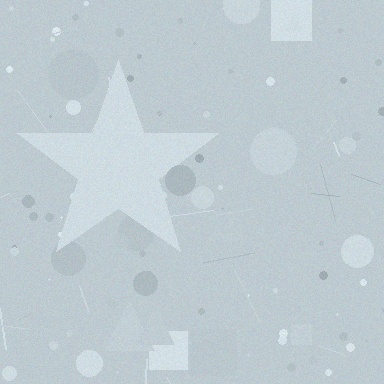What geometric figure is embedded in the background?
A star is embedded in the background.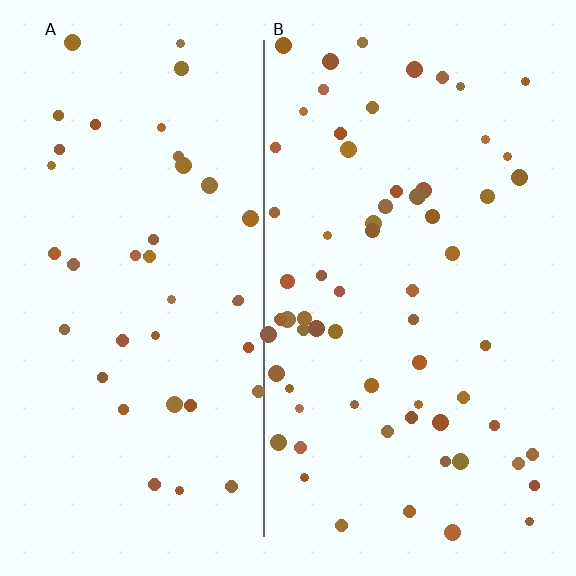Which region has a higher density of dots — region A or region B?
B (the right).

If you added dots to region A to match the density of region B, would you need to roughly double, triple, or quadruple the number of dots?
Approximately double.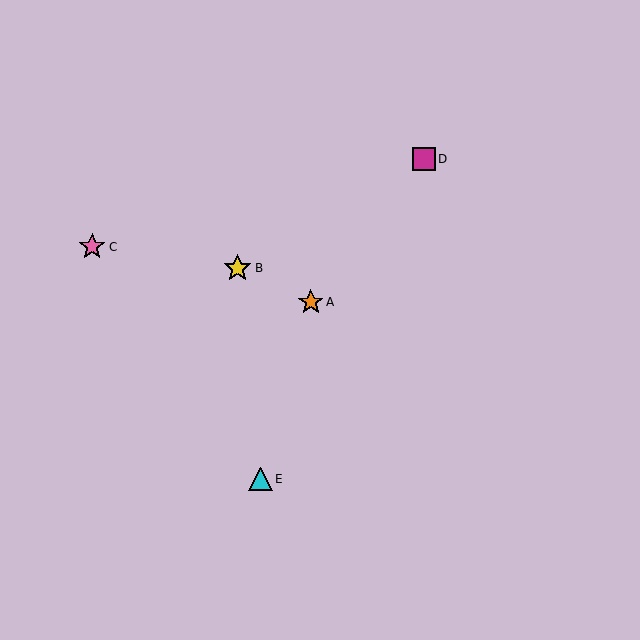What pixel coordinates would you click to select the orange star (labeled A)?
Click at (311, 302) to select the orange star A.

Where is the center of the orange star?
The center of the orange star is at (311, 302).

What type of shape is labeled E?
Shape E is a cyan triangle.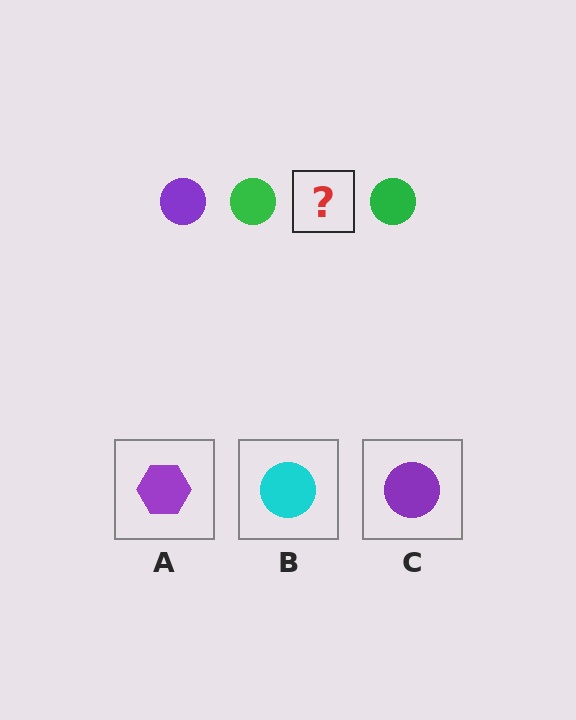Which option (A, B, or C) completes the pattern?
C.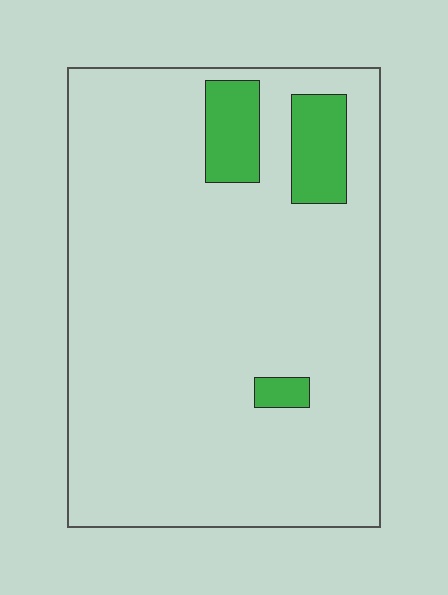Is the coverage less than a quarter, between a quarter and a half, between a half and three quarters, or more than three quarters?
Less than a quarter.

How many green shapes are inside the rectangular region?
3.